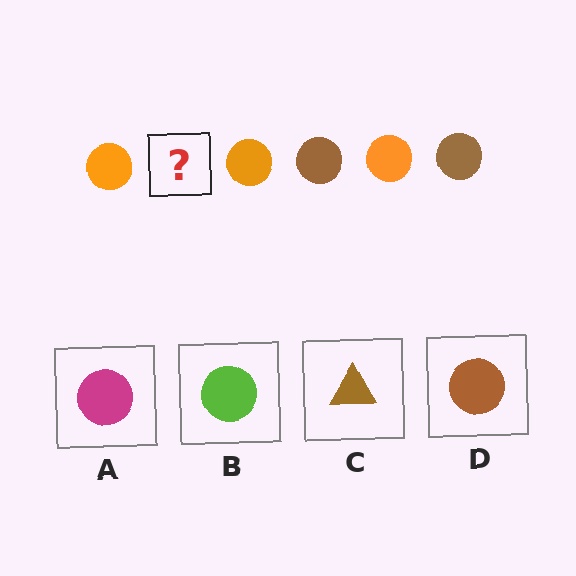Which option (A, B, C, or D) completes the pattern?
D.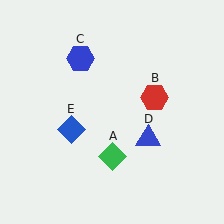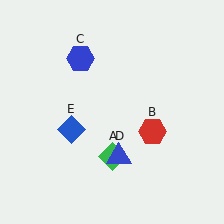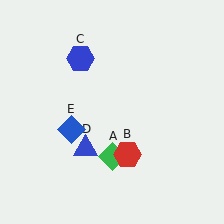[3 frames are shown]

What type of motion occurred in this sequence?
The red hexagon (object B), blue triangle (object D) rotated clockwise around the center of the scene.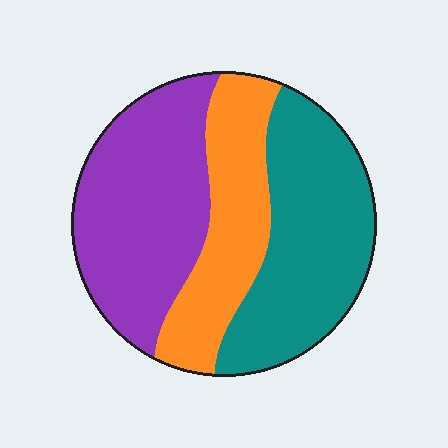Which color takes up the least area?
Orange, at roughly 25%.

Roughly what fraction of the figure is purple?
Purple covers 38% of the figure.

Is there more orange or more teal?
Teal.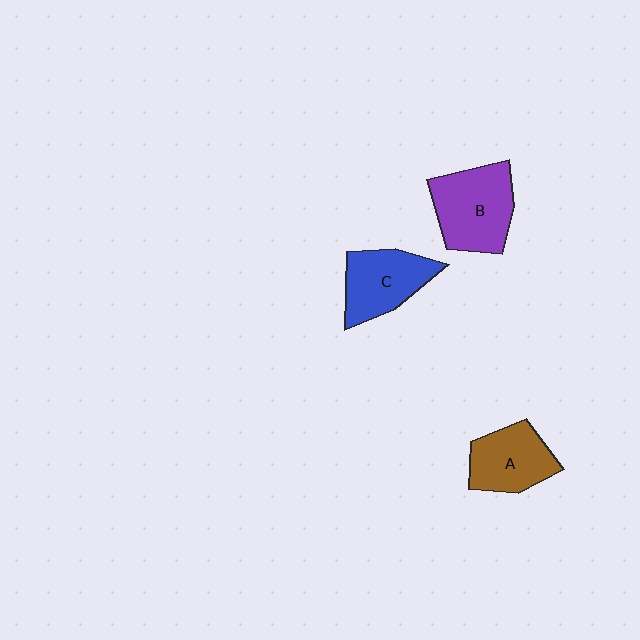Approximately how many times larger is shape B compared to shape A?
Approximately 1.3 times.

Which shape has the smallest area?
Shape A (brown).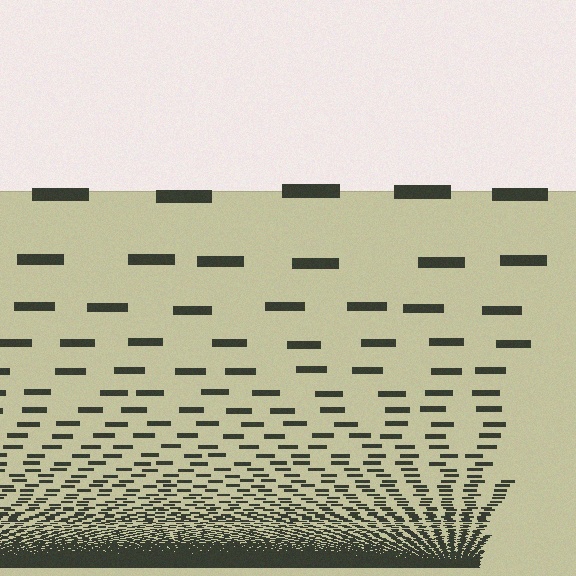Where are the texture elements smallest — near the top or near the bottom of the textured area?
Near the bottom.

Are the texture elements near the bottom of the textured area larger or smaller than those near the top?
Smaller. The gradient is inverted — elements near the bottom are smaller and denser.